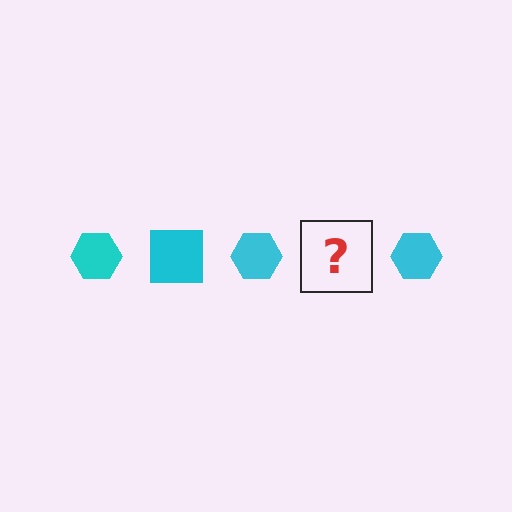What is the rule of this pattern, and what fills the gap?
The rule is that the pattern cycles through hexagon, square shapes in cyan. The gap should be filled with a cyan square.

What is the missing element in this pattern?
The missing element is a cyan square.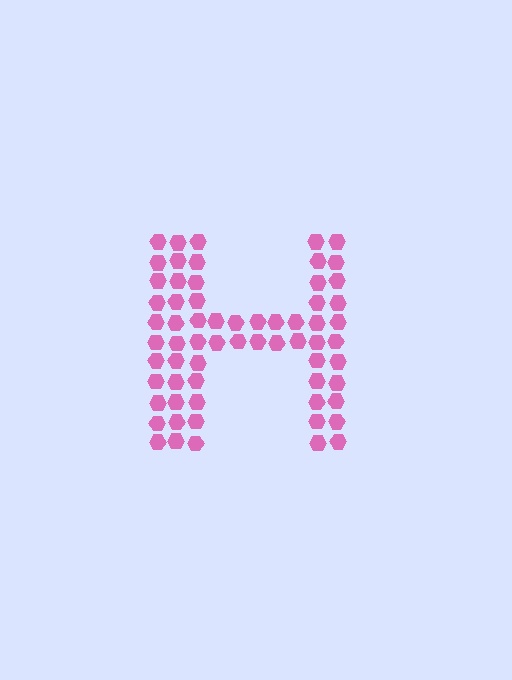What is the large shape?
The large shape is the letter H.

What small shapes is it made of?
It is made of small hexagons.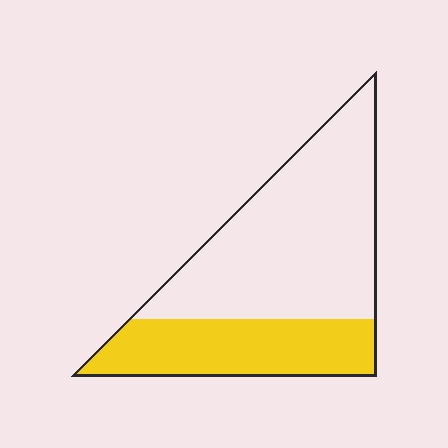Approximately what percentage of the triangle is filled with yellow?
Approximately 35%.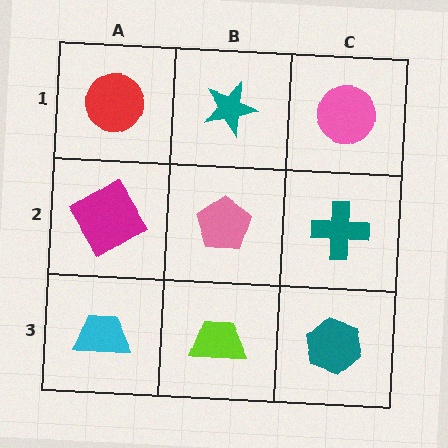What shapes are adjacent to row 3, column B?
A pink pentagon (row 2, column B), a cyan trapezoid (row 3, column A), a teal hexagon (row 3, column C).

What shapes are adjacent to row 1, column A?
A magenta diamond (row 2, column A), a teal star (row 1, column B).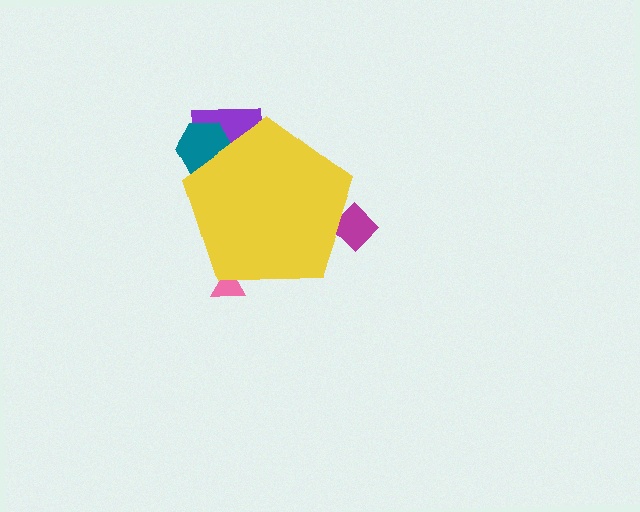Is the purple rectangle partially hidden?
Yes, the purple rectangle is partially hidden behind the yellow pentagon.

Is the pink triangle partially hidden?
Yes, the pink triangle is partially hidden behind the yellow pentagon.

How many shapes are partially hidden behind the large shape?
4 shapes are partially hidden.